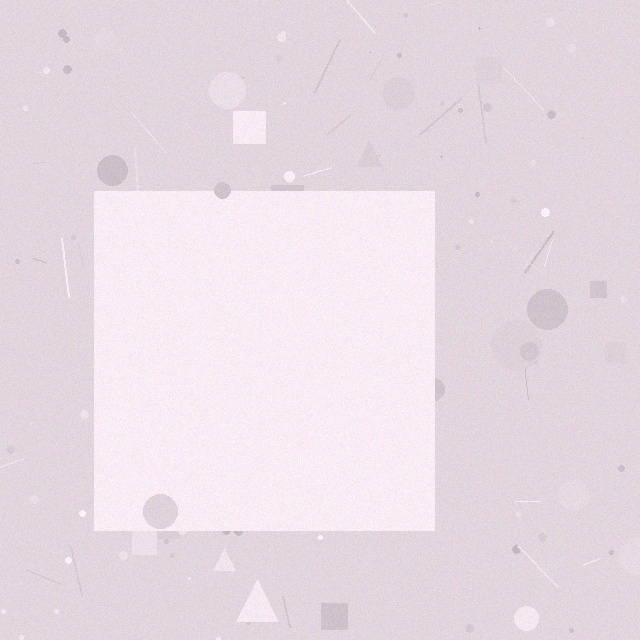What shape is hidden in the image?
A square is hidden in the image.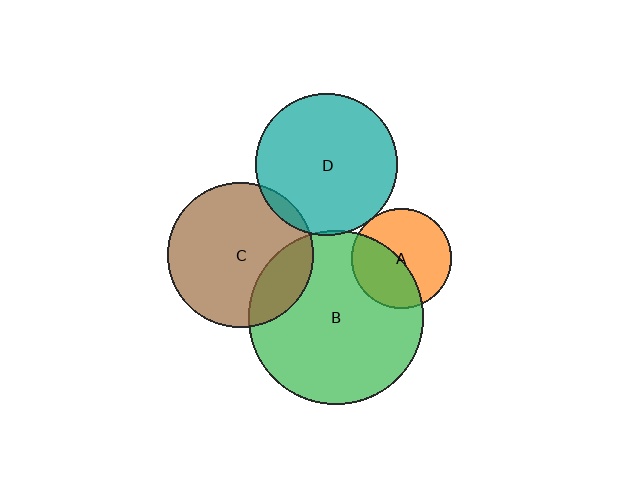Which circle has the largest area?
Circle B (green).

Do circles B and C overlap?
Yes.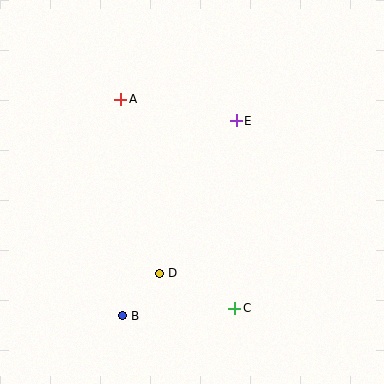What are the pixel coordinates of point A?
Point A is at (121, 99).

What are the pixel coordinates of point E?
Point E is at (236, 121).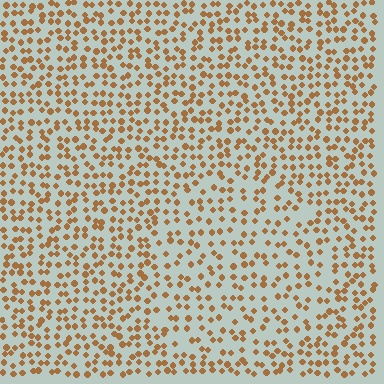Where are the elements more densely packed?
The elements are more densely packed outside the circle boundary.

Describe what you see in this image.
The image contains small brown elements arranged at two different densities. A circle-shaped region is visible where the elements are less densely packed than the surrounding area.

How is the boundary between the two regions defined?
The boundary is defined by a change in element density (approximately 1.5x ratio). All elements are the same color, size, and shape.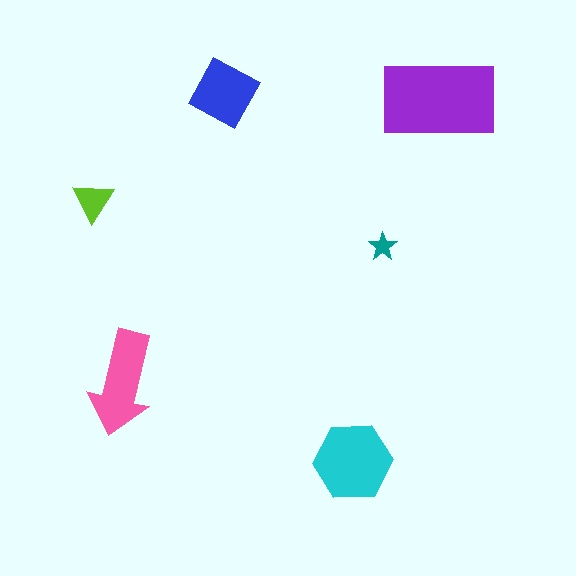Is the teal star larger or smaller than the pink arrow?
Smaller.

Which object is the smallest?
The teal star.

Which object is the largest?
The purple rectangle.